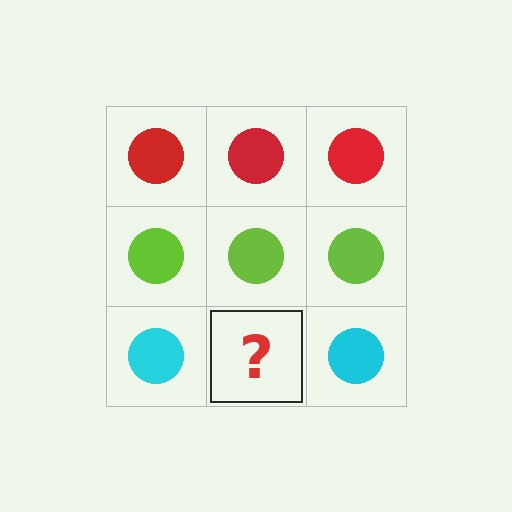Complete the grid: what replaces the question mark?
The question mark should be replaced with a cyan circle.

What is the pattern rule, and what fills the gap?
The rule is that each row has a consistent color. The gap should be filled with a cyan circle.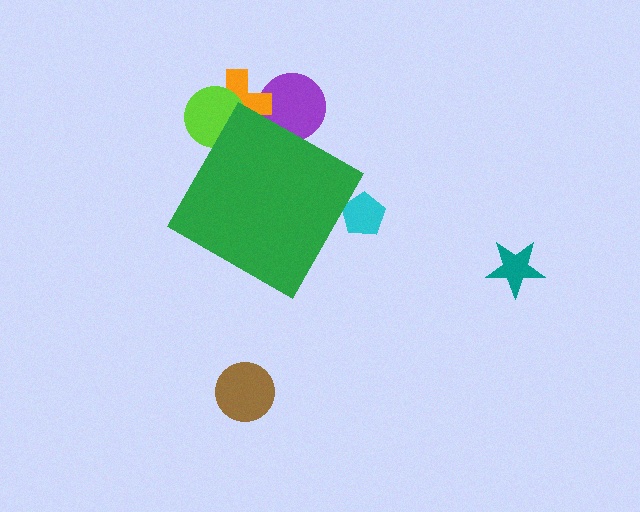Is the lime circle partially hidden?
Yes, the lime circle is partially hidden behind the green diamond.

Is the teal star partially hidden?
No, the teal star is fully visible.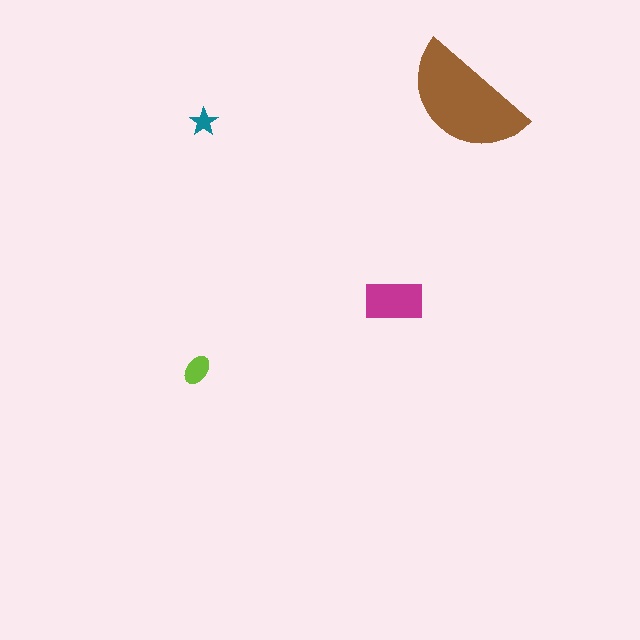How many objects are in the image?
There are 4 objects in the image.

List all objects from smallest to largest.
The teal star, the lime ellipse, the magenta rectangle, the brown semicircle.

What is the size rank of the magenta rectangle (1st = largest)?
2nd.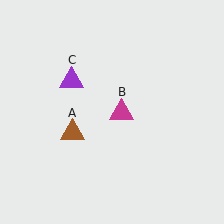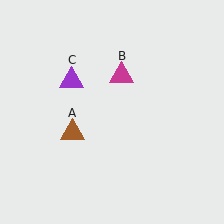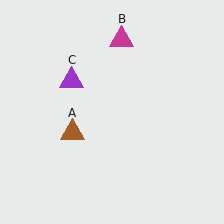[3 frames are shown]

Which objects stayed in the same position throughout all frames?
Brown triangle (object A) and purple triangle (object C) remained stationary.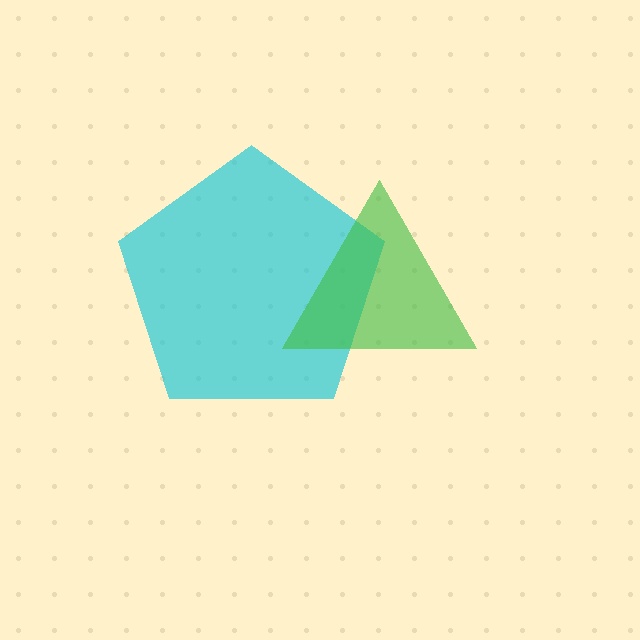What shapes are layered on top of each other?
The layered shapes are: a cyan pentagon, a green triangle.